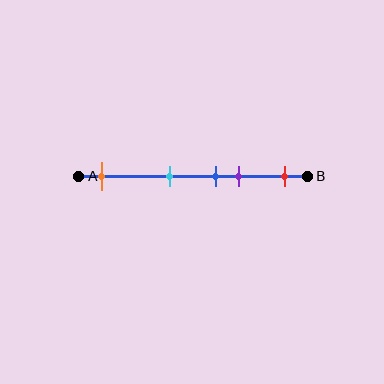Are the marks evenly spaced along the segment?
No, the marks are not evenly spaced.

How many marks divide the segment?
There are 5 marks dividing the segment.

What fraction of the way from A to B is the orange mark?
The orange mark is approximately 10% (0.1) of the way from A to B.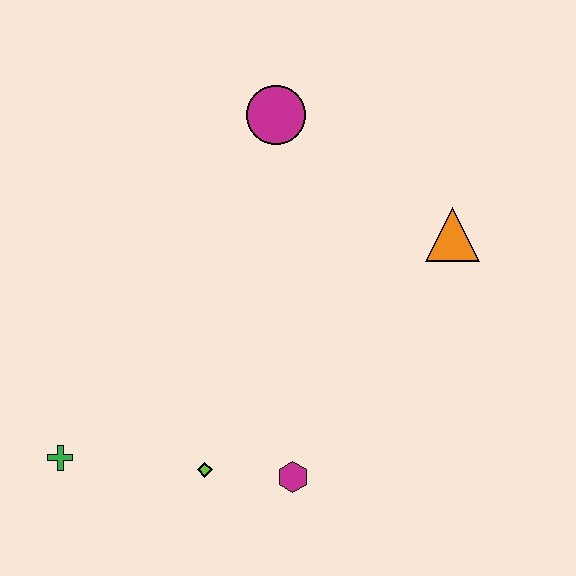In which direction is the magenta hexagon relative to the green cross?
The magenta hexagon is to the right of the green cross.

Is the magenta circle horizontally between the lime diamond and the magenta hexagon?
Yes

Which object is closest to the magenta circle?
The orange triangle is closest to the magenta circle.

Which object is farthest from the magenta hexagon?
The magenta circle is farthest from the magenta hexagon.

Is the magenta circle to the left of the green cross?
No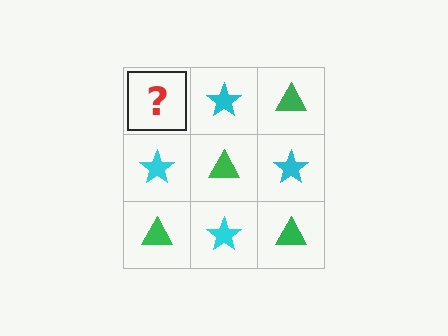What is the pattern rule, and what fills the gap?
The rule is that it alternates green triangle and cyan star in a checkerboard pattern. The gap should be filled with a green triangle.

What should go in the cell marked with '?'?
The missing cell should contain a green triangle.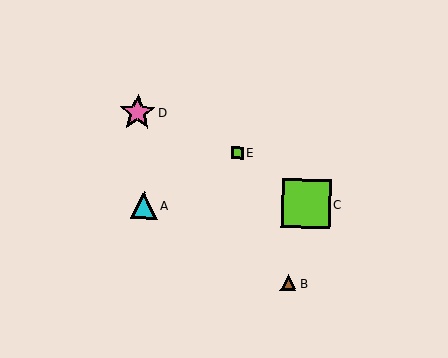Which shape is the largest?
The lime square (labeled C) is the largest.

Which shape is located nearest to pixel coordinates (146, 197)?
The cyan triangle (labeled A) at (144, 205) is nearest to that location.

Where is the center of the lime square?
The center of the lime square is at (237, 153).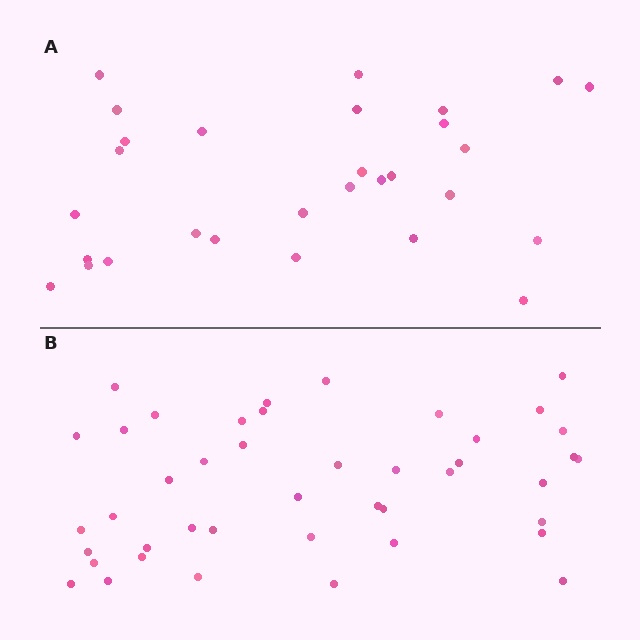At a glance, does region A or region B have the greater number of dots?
Region B (the bottom region) has more dots.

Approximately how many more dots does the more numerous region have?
Region B has approximately 15 more dots than region A.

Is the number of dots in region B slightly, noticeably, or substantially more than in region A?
Region B has substantially more. The ratio is roughly 1.5 to 1.